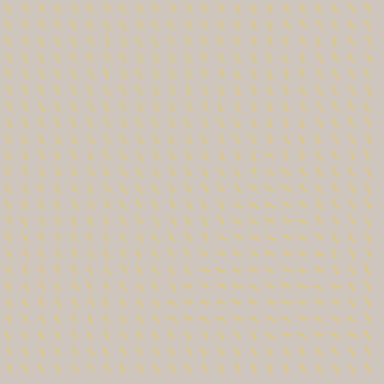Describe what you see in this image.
The image is filled with small yellow line segments. A triangle region in the image has lines oriented differently from the surrounding lines, creating a visible texture boundary.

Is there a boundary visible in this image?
Yes, there is a texture boundary formed by a change in line orientation.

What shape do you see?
I see a triangle.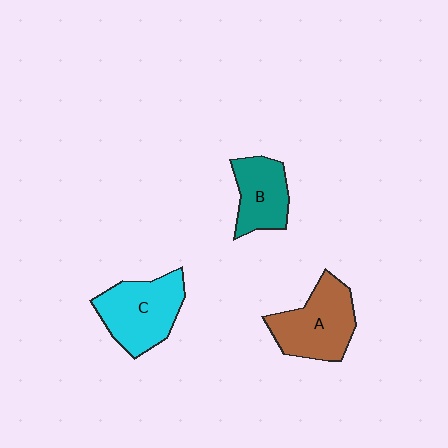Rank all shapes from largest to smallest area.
From largest to smallest: C (cyan), A (brown), B (teal).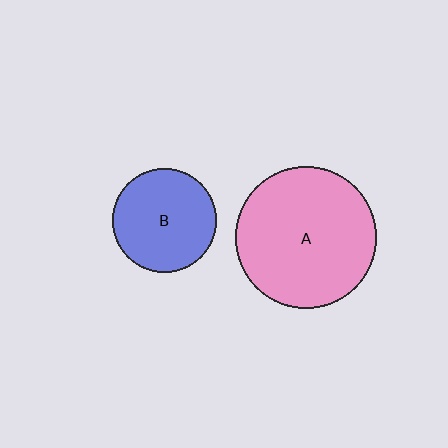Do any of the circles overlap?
No, none of the circles overlap.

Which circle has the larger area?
Circle A (pink).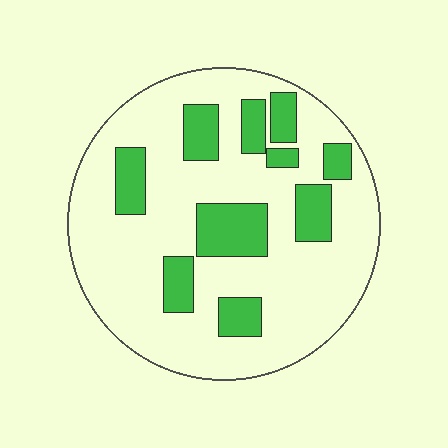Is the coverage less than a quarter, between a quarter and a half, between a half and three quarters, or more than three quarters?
Less than a quarter.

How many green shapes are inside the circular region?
10.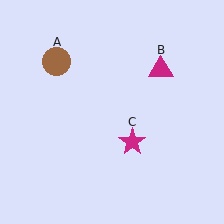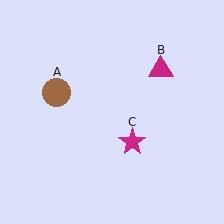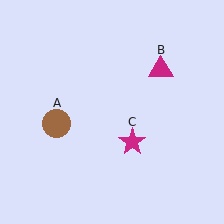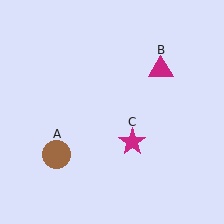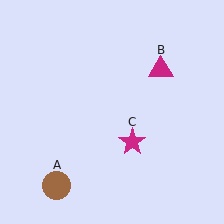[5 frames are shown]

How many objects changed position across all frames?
1 object changed position: brown circle (object A).